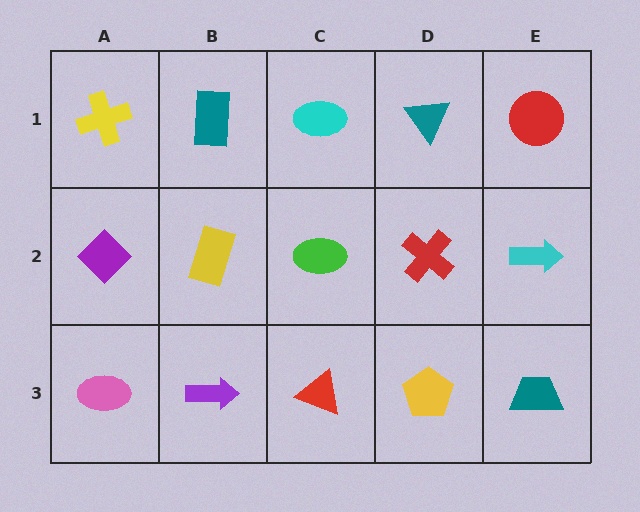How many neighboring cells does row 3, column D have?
3.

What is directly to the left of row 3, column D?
A red triangle.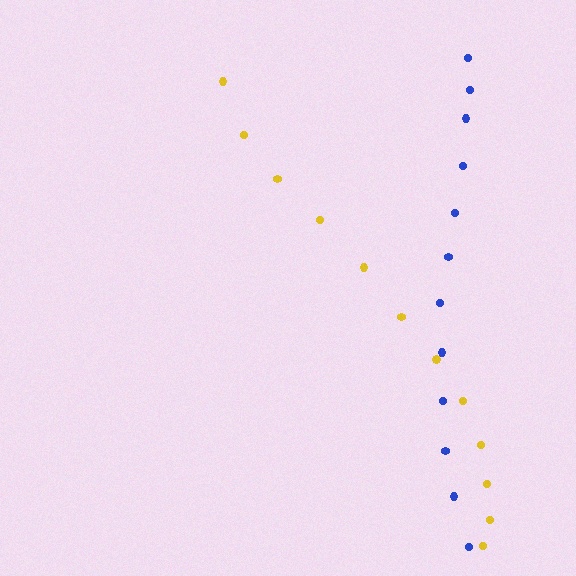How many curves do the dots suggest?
There are 2 distinct paths.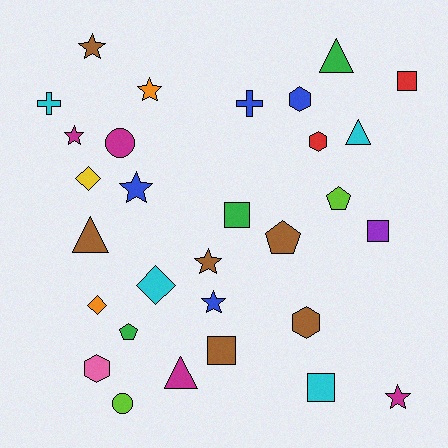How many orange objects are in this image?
There are 2 orange objects.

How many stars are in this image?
There are 7 stars.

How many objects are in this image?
There are 30 objects.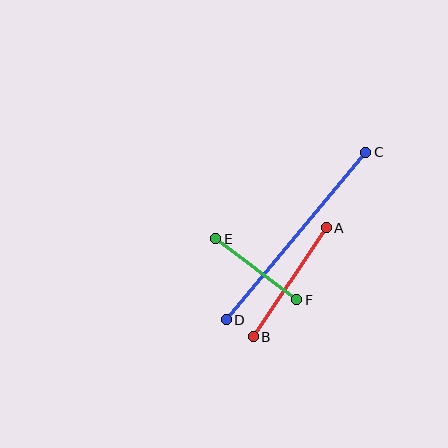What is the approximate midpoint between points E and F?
The midpoint is at approximately (256, 269) pixels.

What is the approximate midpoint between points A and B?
The midpoint is at approximately (290, 282) pixels.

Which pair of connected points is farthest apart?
Points C and D are farthest apart.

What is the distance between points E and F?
The distance is approximately 101 pixels.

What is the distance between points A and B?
The distance is approximately 131 pixels.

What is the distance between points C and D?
The distance is approximately 218 pixels.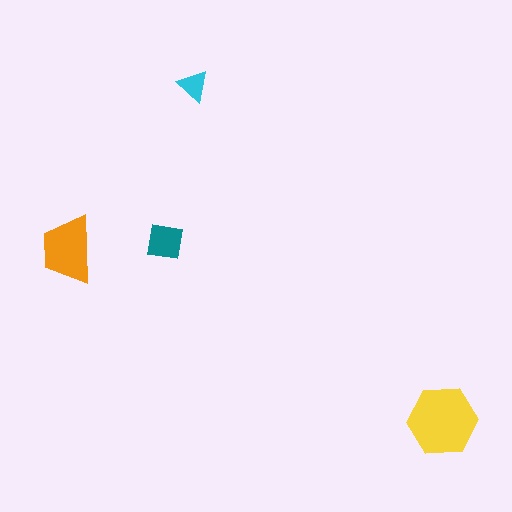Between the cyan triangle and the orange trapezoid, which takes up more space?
The orange trapezoid.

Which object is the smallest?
The cyan triangle.